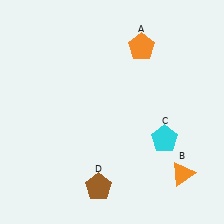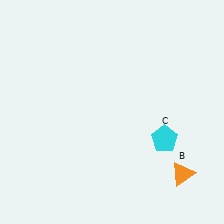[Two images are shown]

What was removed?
The orange pentagon (A), the brown pentagon (D) were removed in Image 2.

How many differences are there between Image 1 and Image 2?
There are 2 differences between the two images.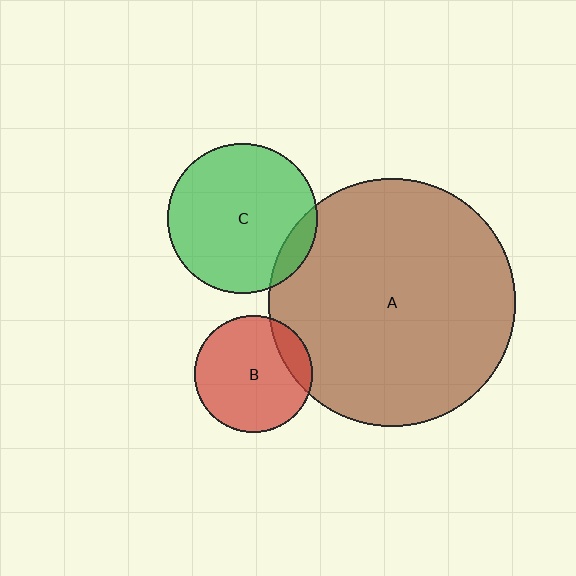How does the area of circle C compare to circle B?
Approximately 1.6 times.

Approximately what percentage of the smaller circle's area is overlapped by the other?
Approximately 15%.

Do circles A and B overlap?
Yes.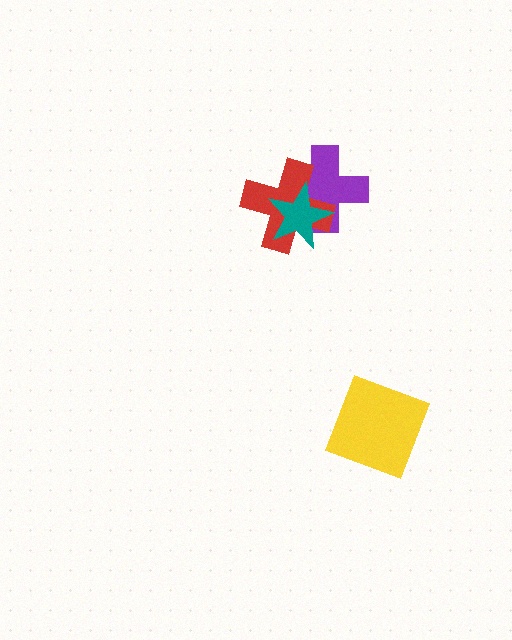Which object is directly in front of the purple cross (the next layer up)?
The red cross is directly in front of the purple cross.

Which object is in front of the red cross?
The teal star is in front of the red cross.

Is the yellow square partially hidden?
No, no other shape covers it.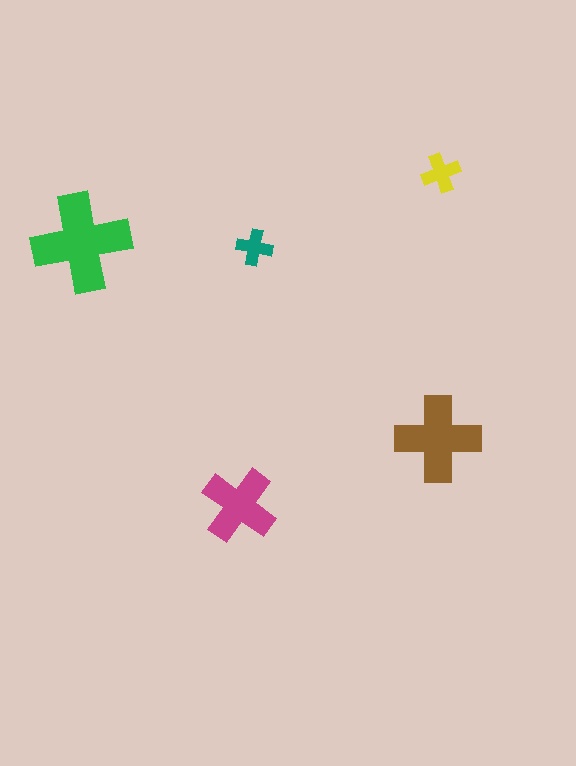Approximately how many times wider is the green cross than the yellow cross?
About 2.5 times wider.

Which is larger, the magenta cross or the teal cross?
The magenta one.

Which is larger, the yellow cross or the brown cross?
The brown one.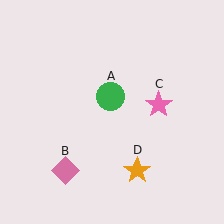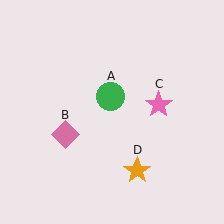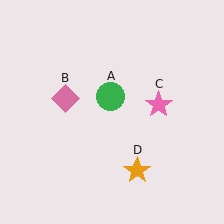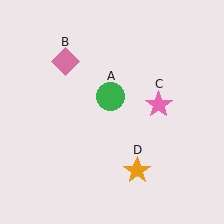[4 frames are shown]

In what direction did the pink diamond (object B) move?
The pink diamond (object B) moved up.